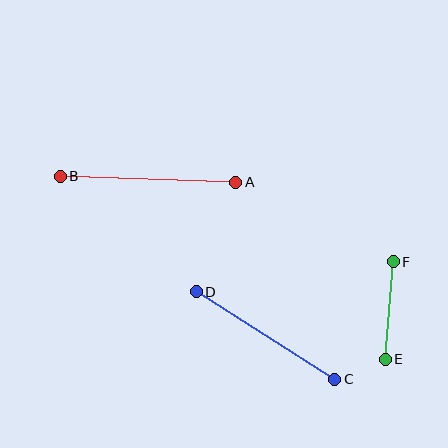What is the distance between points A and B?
The distance is approximately 176 pixels.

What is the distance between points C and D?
The distance is approximately 164 pixels.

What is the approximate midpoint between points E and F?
The midpoint is at approximately (389, 310) pixels.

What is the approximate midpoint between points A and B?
The midpoint is at approximately (148, 179) pixels.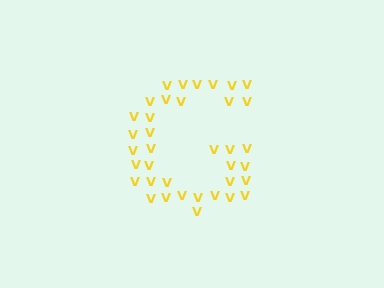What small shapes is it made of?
It is made of small letter V's.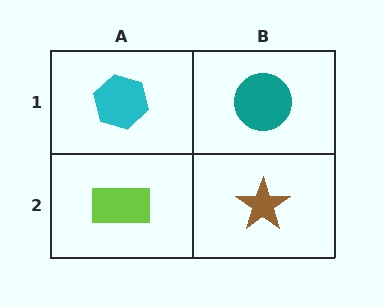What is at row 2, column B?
A brown star.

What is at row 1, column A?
A cyan hexagon.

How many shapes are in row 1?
2 shapes.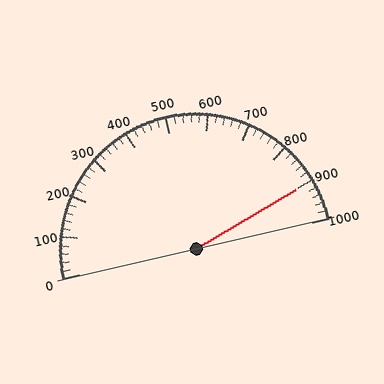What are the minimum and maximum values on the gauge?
The gauge ranges from 0 to 1000.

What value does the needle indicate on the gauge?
The needle indicates approximately 900.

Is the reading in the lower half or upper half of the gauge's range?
The reading is in the upper half of the range (0 to 1000).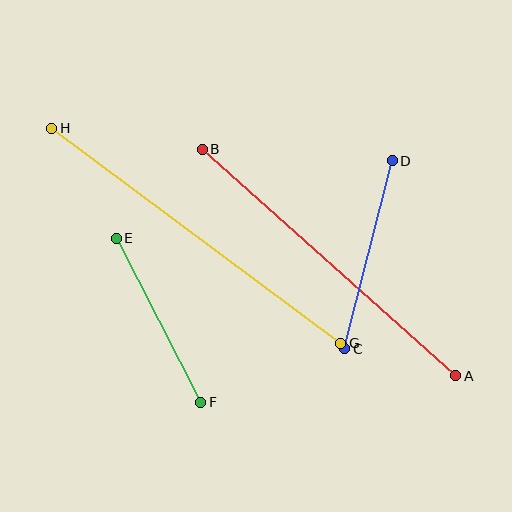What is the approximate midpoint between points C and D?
The midpoint is at approximately (369, 255) pixels.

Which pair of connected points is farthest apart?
Points G and H are farthest apart.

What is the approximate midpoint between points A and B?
The midpoint is at approximately (329, 263) pixels.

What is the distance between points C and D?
The distance is approximately 193 pixels.